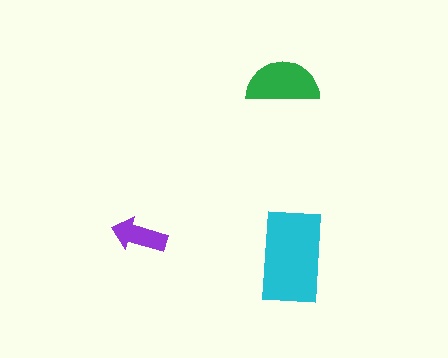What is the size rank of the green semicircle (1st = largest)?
2nd.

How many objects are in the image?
There are 3 objects in the image.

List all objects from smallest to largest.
The purple arrow, the green semicircle, the cyan rectangle.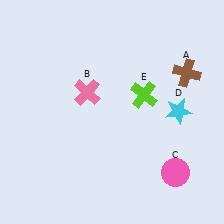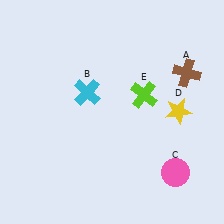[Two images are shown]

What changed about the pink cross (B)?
In Image 1, B is pink. In Image 2, it changed to cyan.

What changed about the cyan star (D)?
In Image 1, D is cyan. In Image 2, it changed to yellow.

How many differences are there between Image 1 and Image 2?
There are 2 differences between the two images.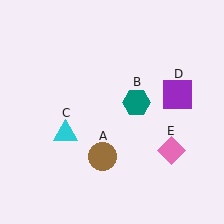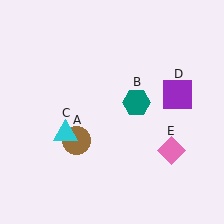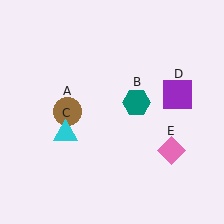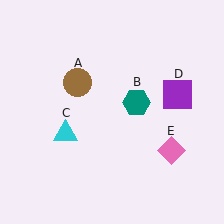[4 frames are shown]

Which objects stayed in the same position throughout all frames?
Teal hexagon (object B) and cyan triangle (object C) and purple square (object D) and pink diamond (object E) remained stationary.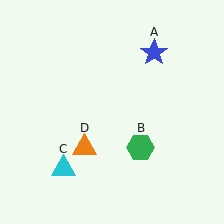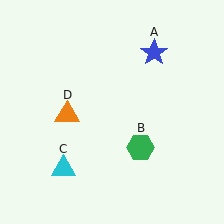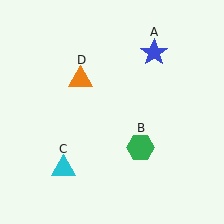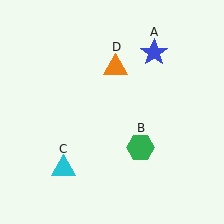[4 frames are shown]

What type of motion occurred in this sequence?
The orange triangle (object D) rotated clockwise around the center of the scene.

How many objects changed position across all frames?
1 object changed position: orange triangle (object D).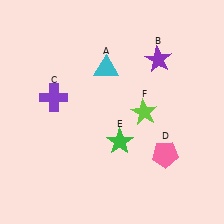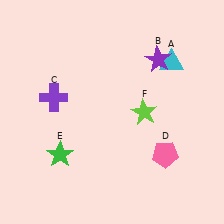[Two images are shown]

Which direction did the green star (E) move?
The green star (E) moved left.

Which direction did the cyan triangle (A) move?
The cyan triangle (A) moved right.